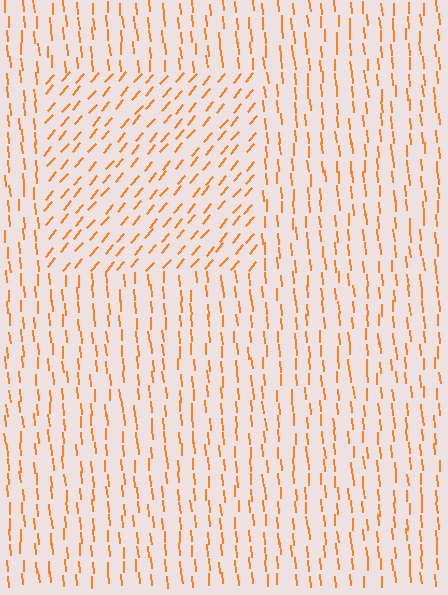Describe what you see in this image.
The image is filled with small orange line segments. A rectangle region in the image has lines oriented differently from the surrounding lines, creating a visible texture boundary.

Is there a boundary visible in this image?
Yes, there is a texture boundary formed by a change in line orientation.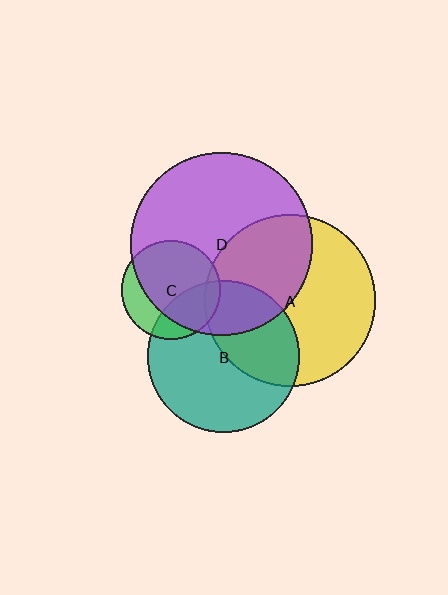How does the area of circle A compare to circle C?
Approximately 3.0 times.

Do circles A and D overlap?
Yes.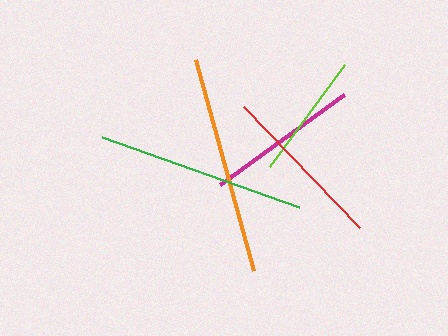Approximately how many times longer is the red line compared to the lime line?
The red line is approximately 1.3 times the length of the lime line.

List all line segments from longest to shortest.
From longest to shortest: orange, green, red, magenta, lime.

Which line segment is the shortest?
The lime line is the shortest at approximately 126 pixels.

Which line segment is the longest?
The orange line is the longest at approximately 219 pixels.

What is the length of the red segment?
The red segment is approximately 168 pixels long.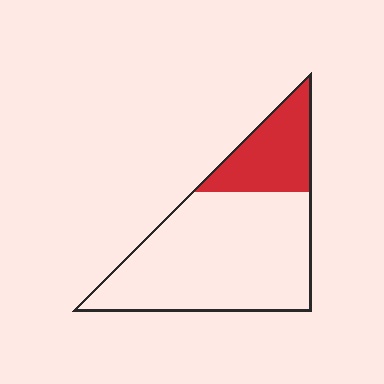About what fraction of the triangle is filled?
About one quarter (1/4).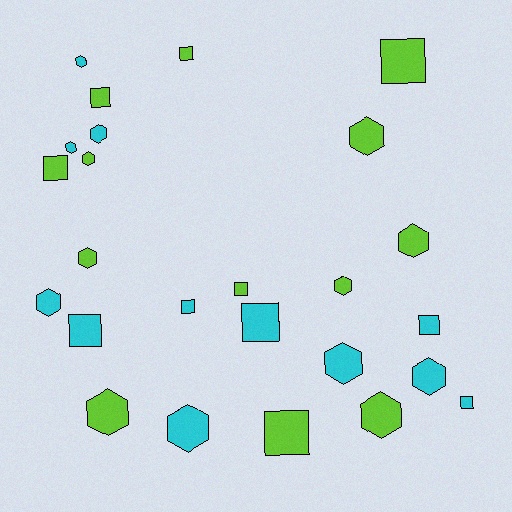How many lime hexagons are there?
There are 7 lime hexagons.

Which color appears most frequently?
Lime, with 13 objects.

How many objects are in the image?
There are 25 objects.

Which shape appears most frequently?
Hexagon, with 14 objects.